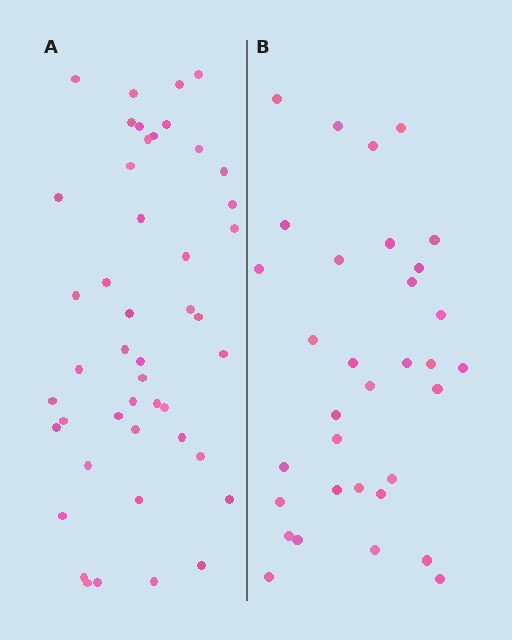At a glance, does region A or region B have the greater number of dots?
Region A (the left region) has more dots.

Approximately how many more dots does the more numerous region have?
Region A has approximately 15 more dots than region B.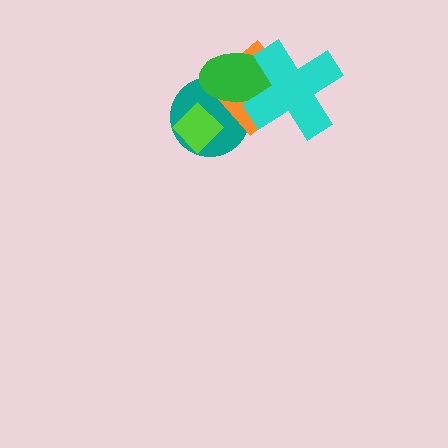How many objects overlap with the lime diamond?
1 object overlaps with the lime diamond.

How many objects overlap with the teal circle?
3 objects overlap with the teal circle.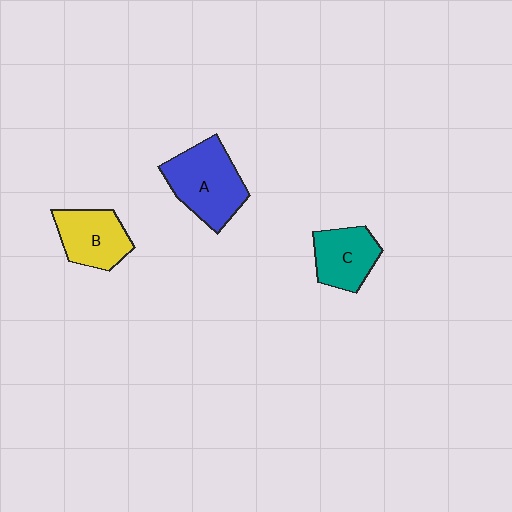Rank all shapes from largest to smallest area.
From largest to smallest: A (blue), B (yellow), C (teal).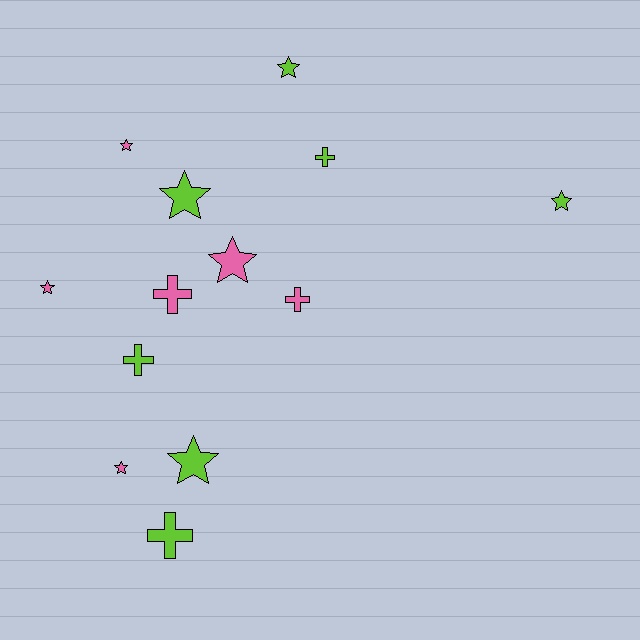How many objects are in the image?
There are 13 objects.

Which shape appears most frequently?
Star, with 8 objects.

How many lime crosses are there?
There are 3 lime crosses.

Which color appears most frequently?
Lime, with 7 objects.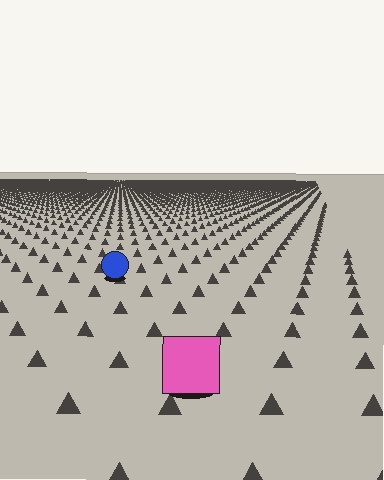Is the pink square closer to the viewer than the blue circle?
Yes. The pink square is closer — you can tell from the texture gradient: the ground texture is coarser near it.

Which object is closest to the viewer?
The pink square is closest. The texture marks near it are larger and more spread out.